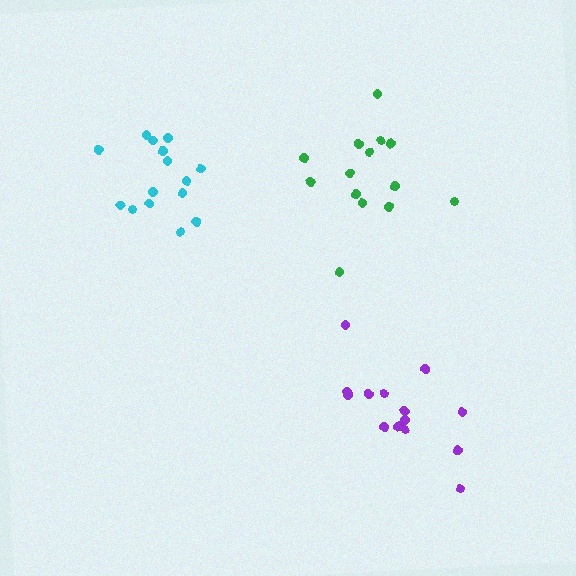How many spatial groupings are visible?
There are 3 spatial groupings.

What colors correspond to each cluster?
The clusters are colored: green, purple, cyan.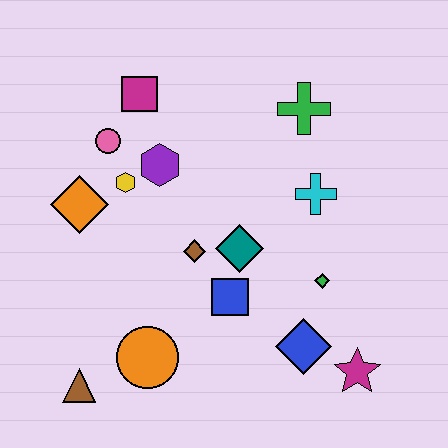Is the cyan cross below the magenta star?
No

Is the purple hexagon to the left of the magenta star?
Yes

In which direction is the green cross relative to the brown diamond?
The green cross is above the brown diamond.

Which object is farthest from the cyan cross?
The brown triangle is farthest from the cyan cross.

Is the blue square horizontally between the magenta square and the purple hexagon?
No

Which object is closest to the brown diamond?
The teal diamond is closest to the brown diamond.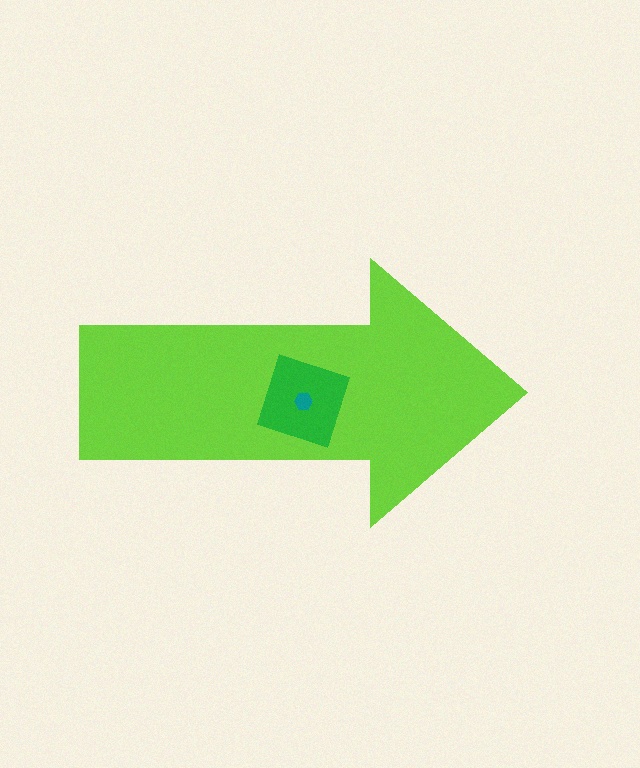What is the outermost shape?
The lime arrow.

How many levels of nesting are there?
3.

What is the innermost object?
The teal hexagon.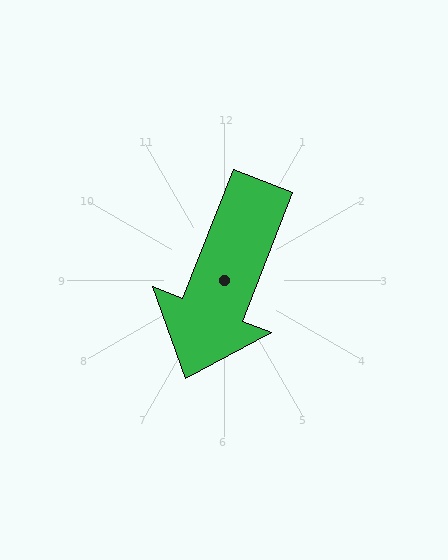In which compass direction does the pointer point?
South.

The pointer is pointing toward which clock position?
Roughly 7 o'clock.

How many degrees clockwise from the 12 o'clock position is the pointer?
Approximately 201 degrees.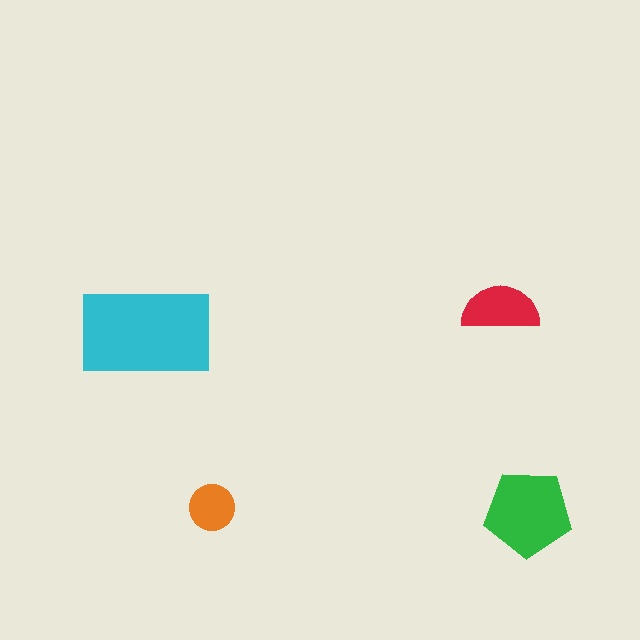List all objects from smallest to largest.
The orange circle, the red semicircle, the green pentagon, the cyan rectangle.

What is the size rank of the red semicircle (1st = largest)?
3rd.